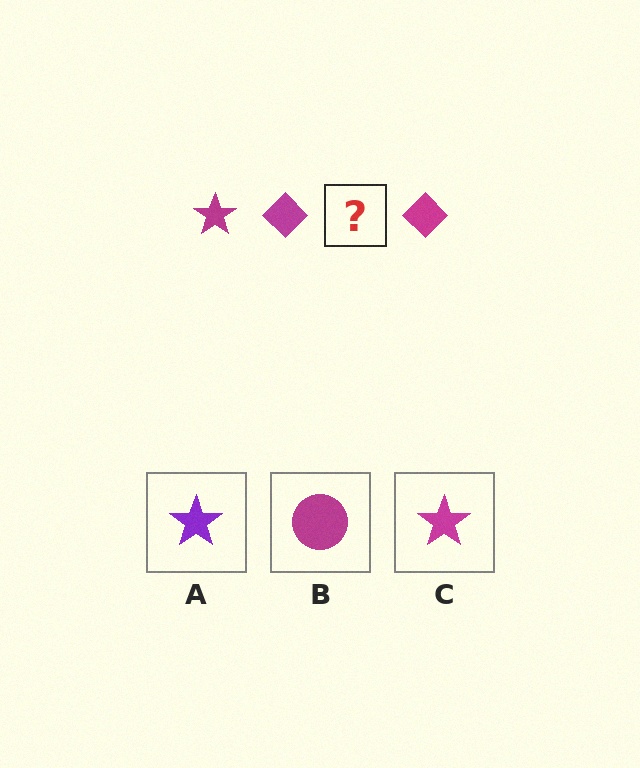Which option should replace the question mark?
Option C.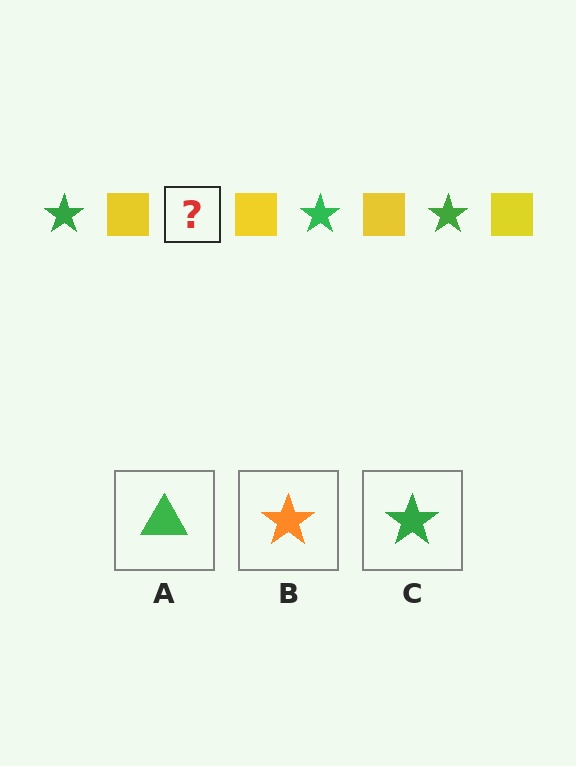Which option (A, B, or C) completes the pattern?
C.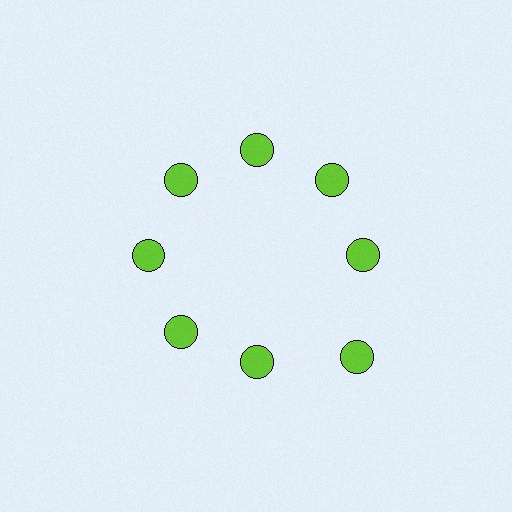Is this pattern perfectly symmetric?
No. The 8 lime circles are arranged in a ring, but one element near the 4 o'clock position is pushed outward from the center, breaking the 8-fold rotational symmetry.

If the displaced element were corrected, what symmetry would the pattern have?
It would have 8-fold rotational symmetry — the pattern would map onto itself every 45 degrees.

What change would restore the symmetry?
The symmetry would be restored by moving it inward, back onto the ring so that all 8 circles sit at equal angles and equal distance from the center.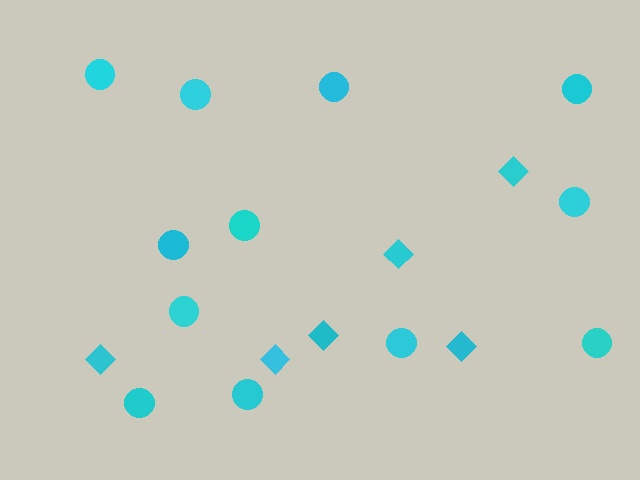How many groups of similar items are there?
There are 2 groups: one group of circles (12) and one group of diamonds (6).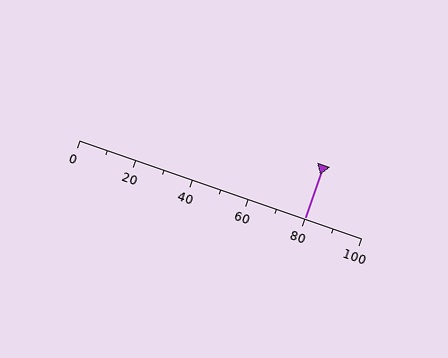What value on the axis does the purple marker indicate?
The marker indicates approximately 80.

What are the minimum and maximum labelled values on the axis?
The axis runs from 0 to 100.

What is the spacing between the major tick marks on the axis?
The major ticks are spaced 20 apart.